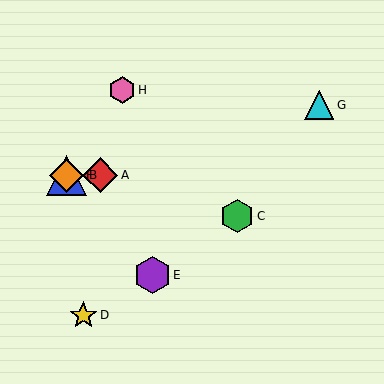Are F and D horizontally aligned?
No, F is at y≈175 and D is at y≈315.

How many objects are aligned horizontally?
3 objects (A, B, F) are aligned horizontally.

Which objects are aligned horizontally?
Objects A, B, F are aligned horizontally.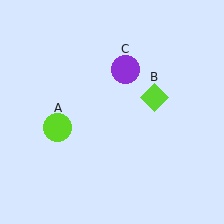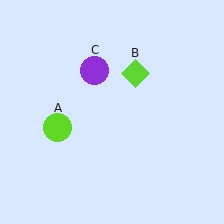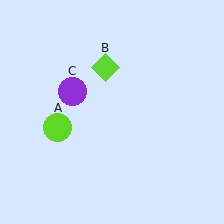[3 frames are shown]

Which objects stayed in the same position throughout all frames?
Lime circle (object A) remained stationary.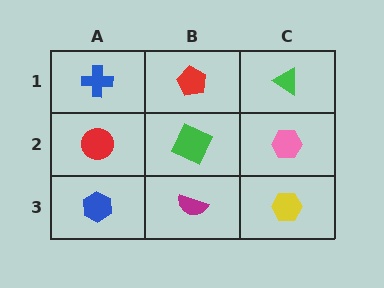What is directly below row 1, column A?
A red circle.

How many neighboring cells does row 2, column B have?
4.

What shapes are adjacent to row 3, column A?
A red circle (row 2, column A), a magenta semicircle (row 3, column B).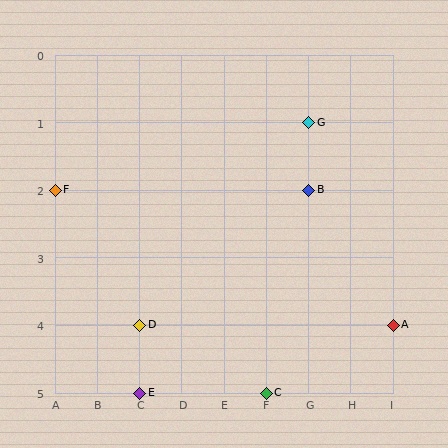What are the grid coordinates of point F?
Point F is at grid coordinates (A, 2).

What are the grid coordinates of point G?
Point G is at grid coordinates (G, 1).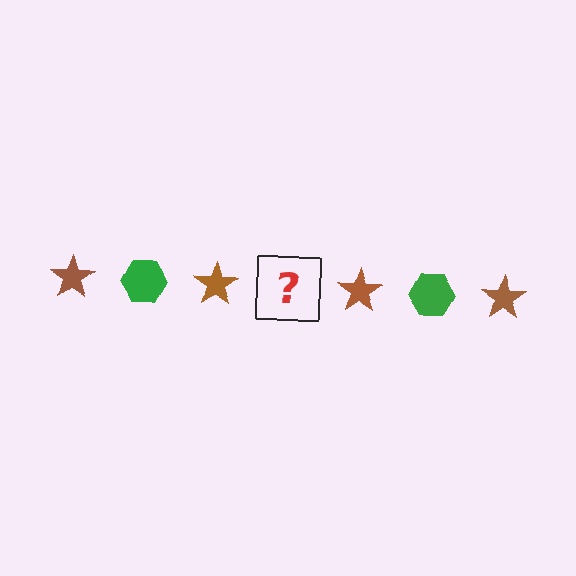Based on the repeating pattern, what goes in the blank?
The blank should be a green hexagon.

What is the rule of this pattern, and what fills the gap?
The rule is that the pattern alternates between brown star and green hexagon. The gap should be filled with a green hexagon.